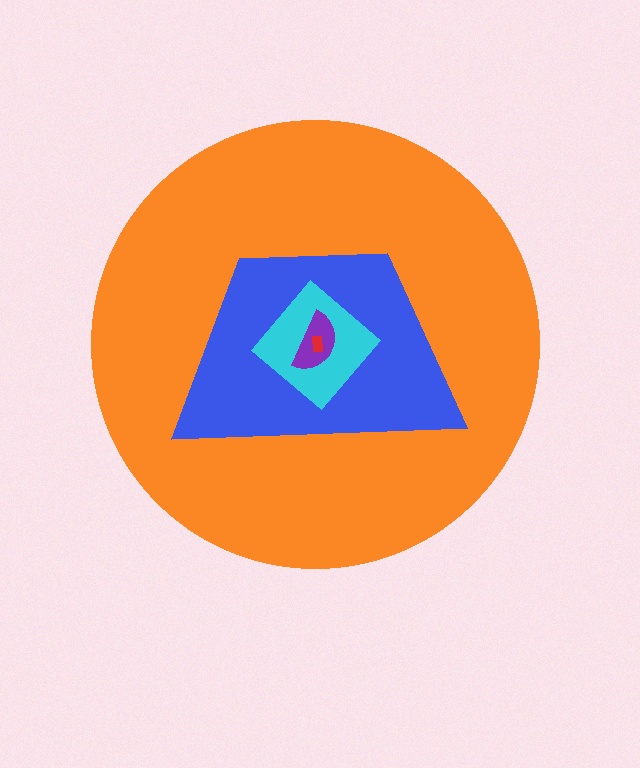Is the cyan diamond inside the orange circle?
Yes.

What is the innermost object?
The red rectangle.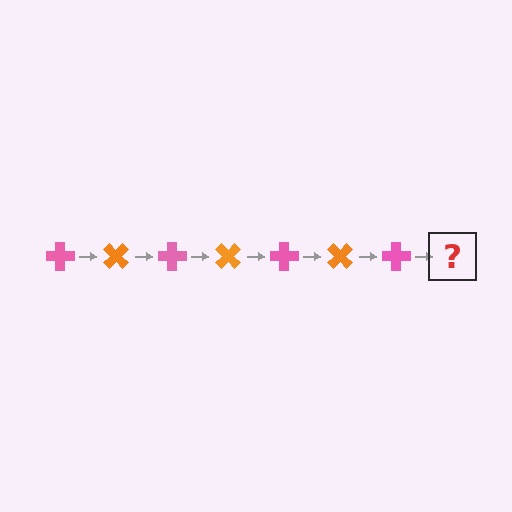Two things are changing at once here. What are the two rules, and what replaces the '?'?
The two rules are that it rotates 45 degrees each step and the color cycles through pink and orange. The '?' should be an orange cross, rotated 315 degrees from the start.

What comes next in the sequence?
The next element should be an orange cross, rotated 315 degrees from the start.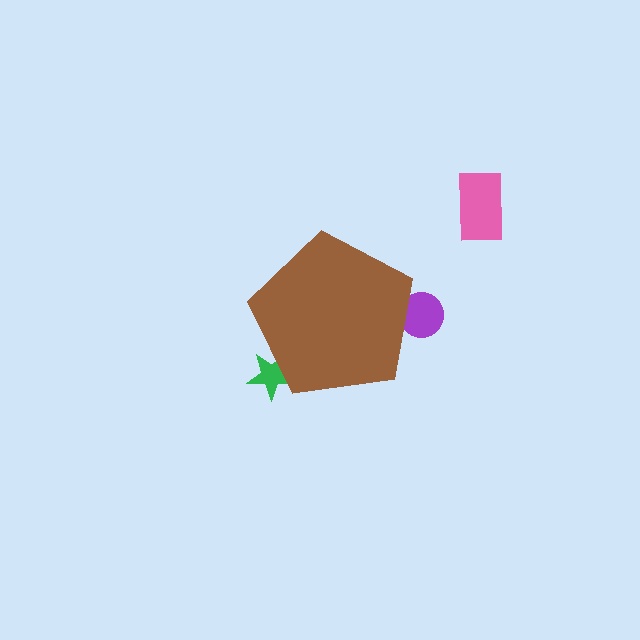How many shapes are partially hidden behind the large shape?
2 shapes are partially hidden.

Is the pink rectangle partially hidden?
No, the pink rectangle is fully visible.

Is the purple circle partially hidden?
Yes, the purple circle is partially hidden behind the brown pentagon.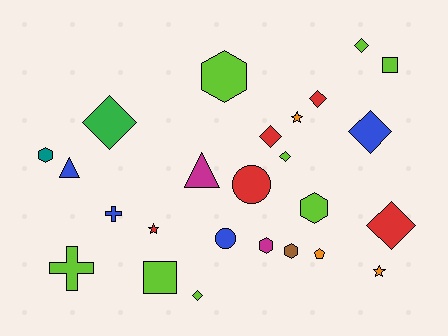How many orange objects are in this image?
There are 3 orange objects.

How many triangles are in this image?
There are 2 triangles.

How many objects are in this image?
There are 25 objects.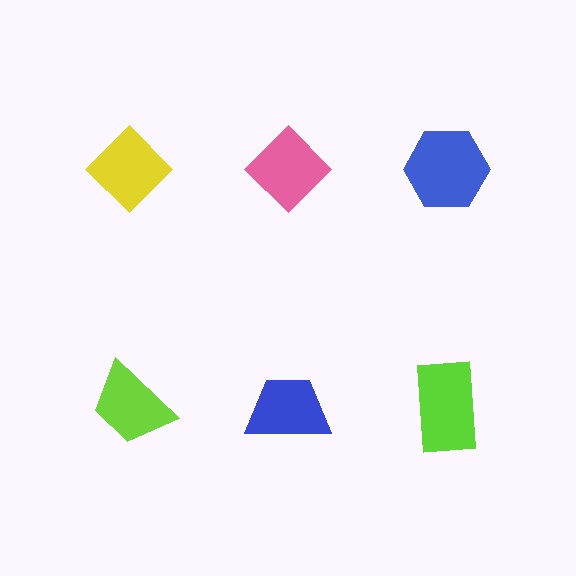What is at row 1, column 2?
A pink diamond.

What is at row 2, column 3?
A lime rectangle.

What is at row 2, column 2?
A blue trapezoid.